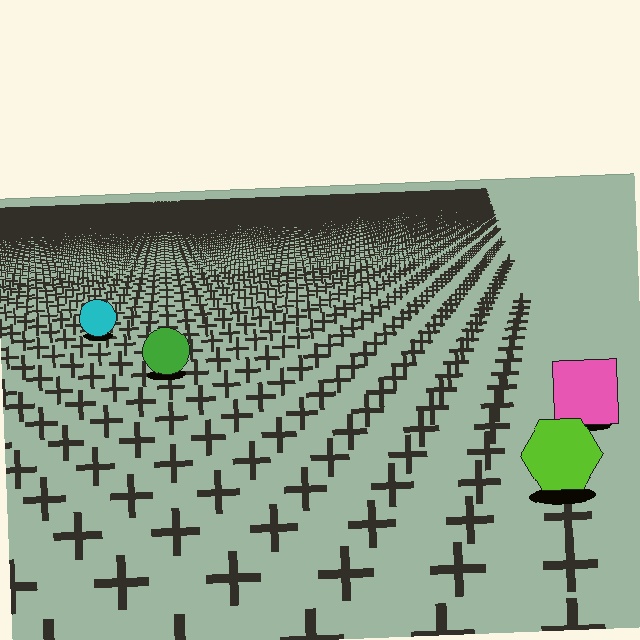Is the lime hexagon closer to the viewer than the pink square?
Yes. The lime hexagon is closer — you can tell from the texture gradient: the ground texture is coarser near it.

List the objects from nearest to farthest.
From nearest to farthest: the lime hexagon, the pink square, the green circle, the cyan circle.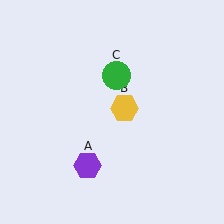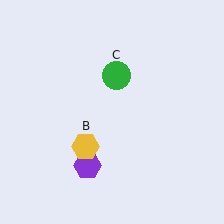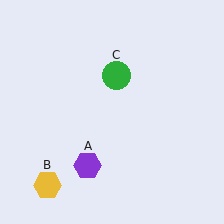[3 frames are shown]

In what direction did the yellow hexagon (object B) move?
The yellow hexagon (object B) moved down and to the left.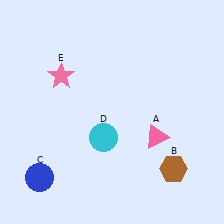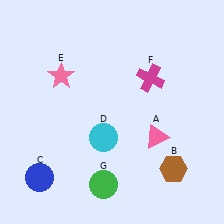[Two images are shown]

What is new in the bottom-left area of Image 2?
A green circle (G) was added in the bottom-left area of Image 2.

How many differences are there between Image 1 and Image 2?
There are 2 differences between the two images.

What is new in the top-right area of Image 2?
A magenta cross (F) was added in the top-right area of Image 2.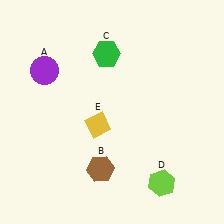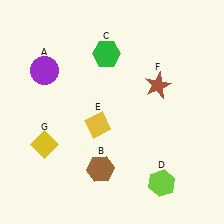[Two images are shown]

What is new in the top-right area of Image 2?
A brown star (F) was added in the top-right area of Image 2.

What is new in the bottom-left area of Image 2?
A yellow diamond (G) was added in the bottom-left area of Image 2.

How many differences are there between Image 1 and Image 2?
There are 2 differences between the two images.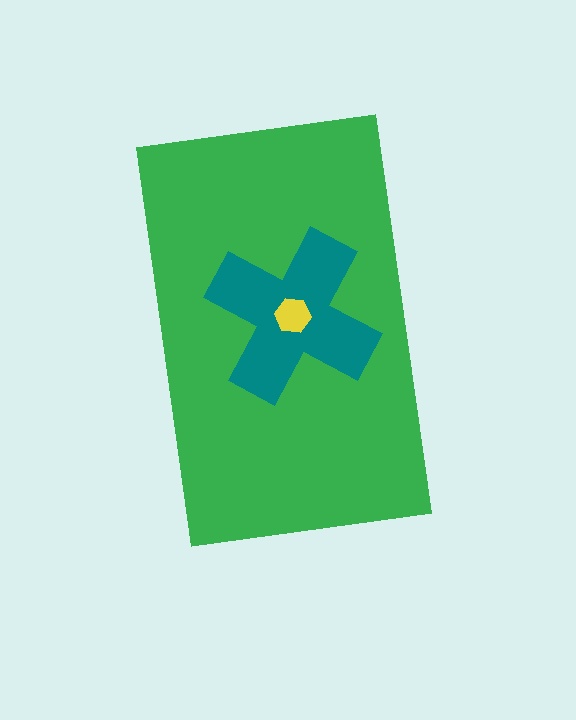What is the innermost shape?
The yellow hexagon.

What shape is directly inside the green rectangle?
The teal cross.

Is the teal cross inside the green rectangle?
Yes.